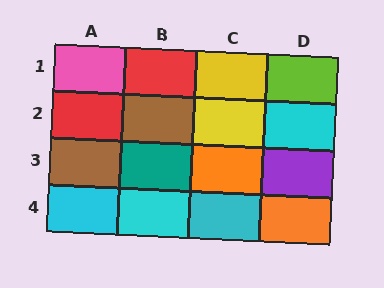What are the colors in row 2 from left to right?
Red, brown, yellow, cyan.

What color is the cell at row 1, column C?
Yellow.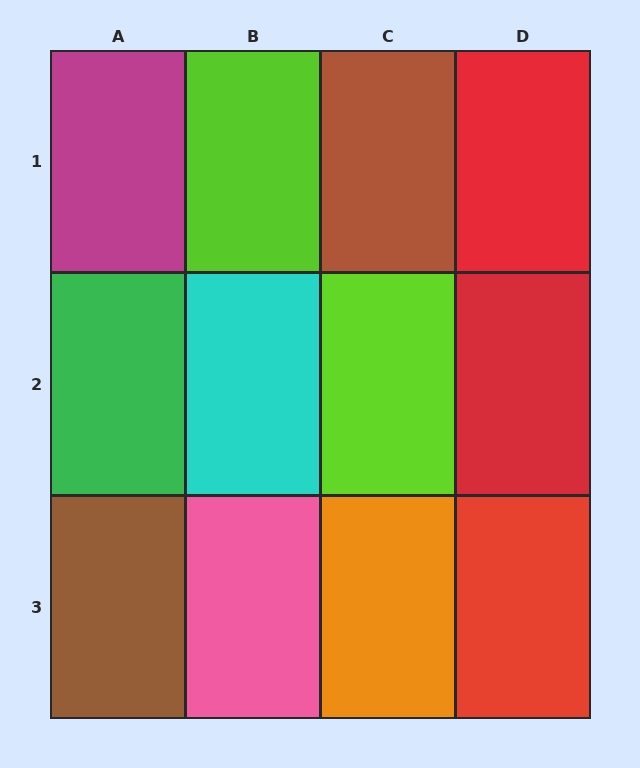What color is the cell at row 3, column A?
Brown.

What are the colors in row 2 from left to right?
Green, cyan, lime, red.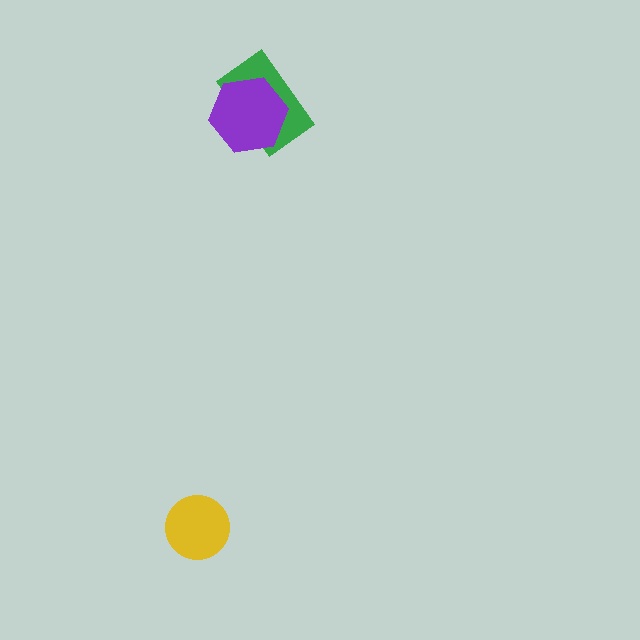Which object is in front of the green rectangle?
The purple hexagon is in front of the green rectangle.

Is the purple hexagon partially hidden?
No, no other shape covers it.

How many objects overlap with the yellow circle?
0 objects overlap with the yellow circle.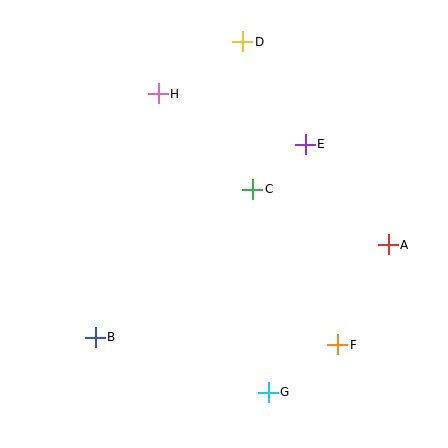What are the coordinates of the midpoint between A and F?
The midpoint between A and F is at (363, 295).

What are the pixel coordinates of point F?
Point F is at (338, 345).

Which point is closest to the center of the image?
Point C at (253, 189) is closest to the center.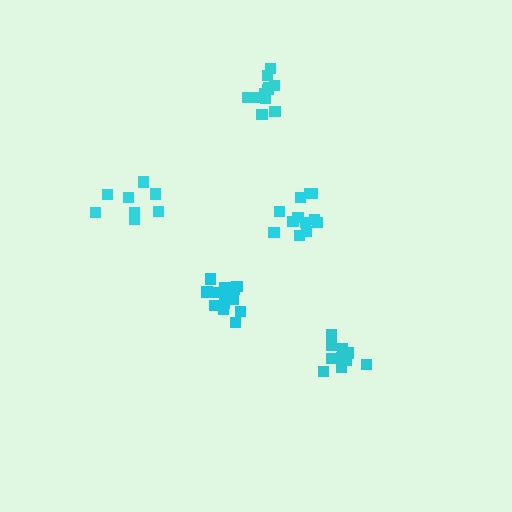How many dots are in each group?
Group 1: 11 dots, Group 2: 8 dots, Group 3: 11 dots, Group 4: 12 dots, Group 5: 14 dots (56 total).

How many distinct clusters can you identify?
There are 5 distinct clusters.